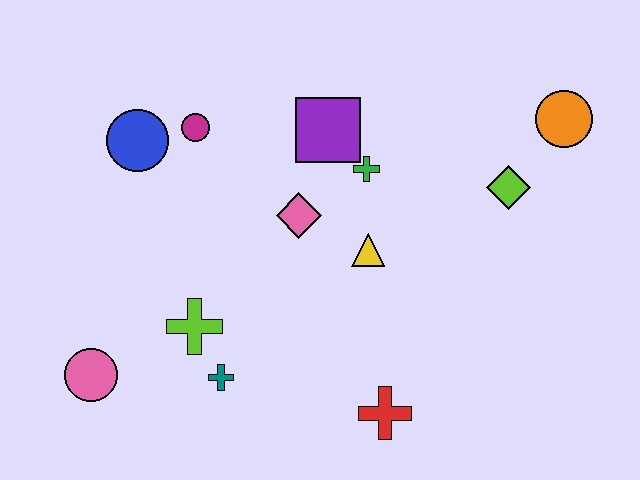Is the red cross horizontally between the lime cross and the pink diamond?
No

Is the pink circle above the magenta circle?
No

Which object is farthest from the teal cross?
The orange circle is farthest from the teal cross.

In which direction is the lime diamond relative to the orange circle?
The lime diamond is below the orange circle.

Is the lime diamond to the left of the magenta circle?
No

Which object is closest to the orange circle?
The lime diamond is closest to the orange circle.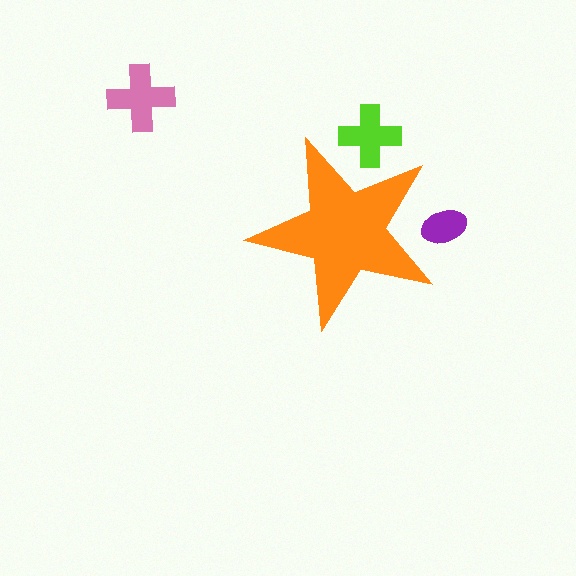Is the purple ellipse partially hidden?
Yes, the purple ellipse is partially hidden behind the orange star.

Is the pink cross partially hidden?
No, the pink cross is fully visible.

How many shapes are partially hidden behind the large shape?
2 shapes are partially hidden.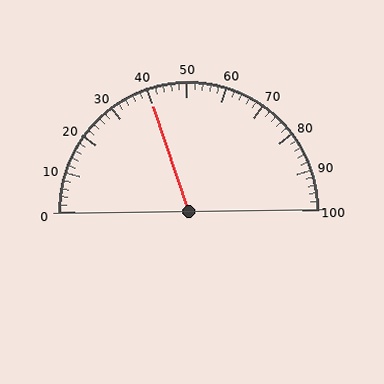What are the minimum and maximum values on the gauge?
The gauge ranges from 0 to 100.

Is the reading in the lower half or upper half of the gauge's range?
The reading is in the lower half of the range (0 to 100).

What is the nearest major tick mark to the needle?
The nearest major tick mark is 40.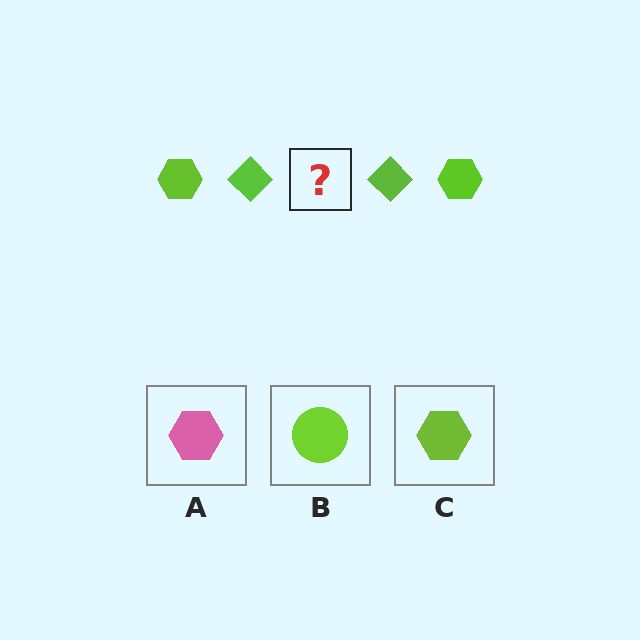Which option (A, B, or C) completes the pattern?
C.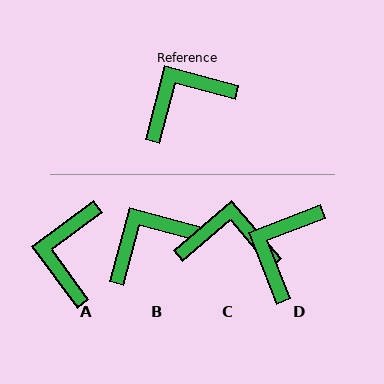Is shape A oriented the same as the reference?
No, it is off by about 51 degrees.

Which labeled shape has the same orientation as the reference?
B.